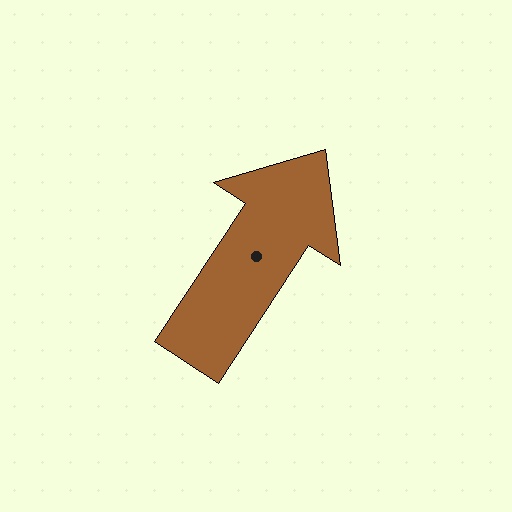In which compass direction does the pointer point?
Northeast.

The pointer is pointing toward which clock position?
Roughly 1 o'clock.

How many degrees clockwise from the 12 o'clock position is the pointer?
Approximately 33 degrees.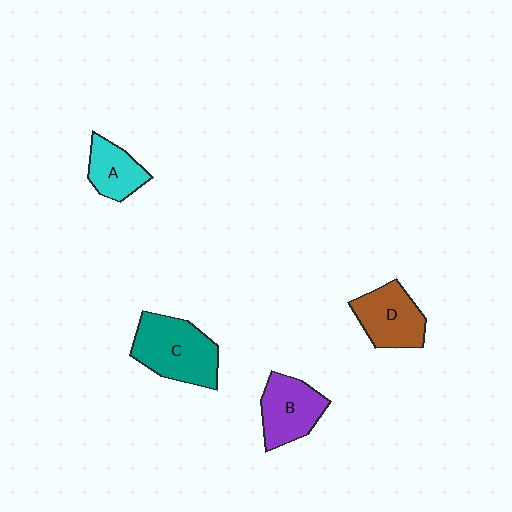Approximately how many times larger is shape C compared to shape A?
Approximately 1.8 times.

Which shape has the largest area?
Shape C (teal).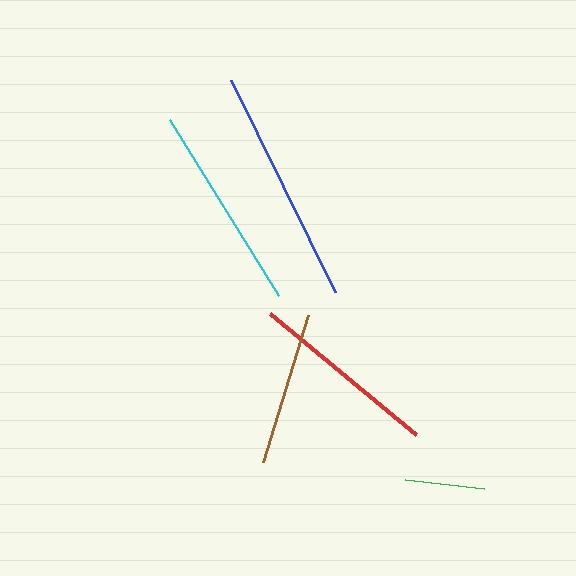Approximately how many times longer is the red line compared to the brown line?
The red line is approximately 1.2 times the length of the brown line.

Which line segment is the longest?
The blue line is the longest at approximately 236 pixels.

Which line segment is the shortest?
The green line is the shortest at approximately 80 pixels.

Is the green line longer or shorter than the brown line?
The brown line is longer than the green line.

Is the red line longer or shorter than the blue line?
The blue line is longer than the red line.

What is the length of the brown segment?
The brown segment is approximately 153 pixels long.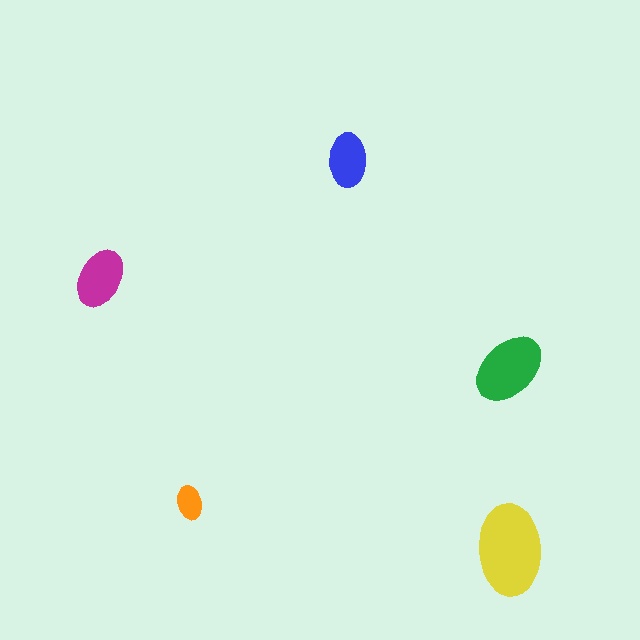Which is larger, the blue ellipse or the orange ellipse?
The blue one.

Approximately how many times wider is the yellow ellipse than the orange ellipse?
About 2.5 times wider.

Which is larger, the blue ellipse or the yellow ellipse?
The yellow one.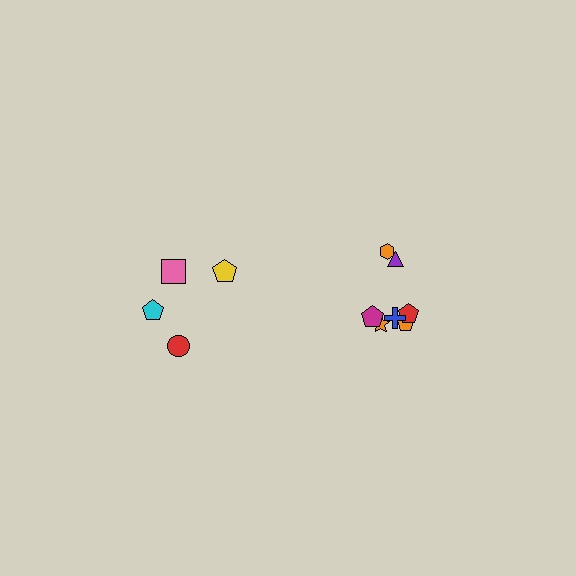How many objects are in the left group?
There are 4 objects.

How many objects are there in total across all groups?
There are 11 objects.